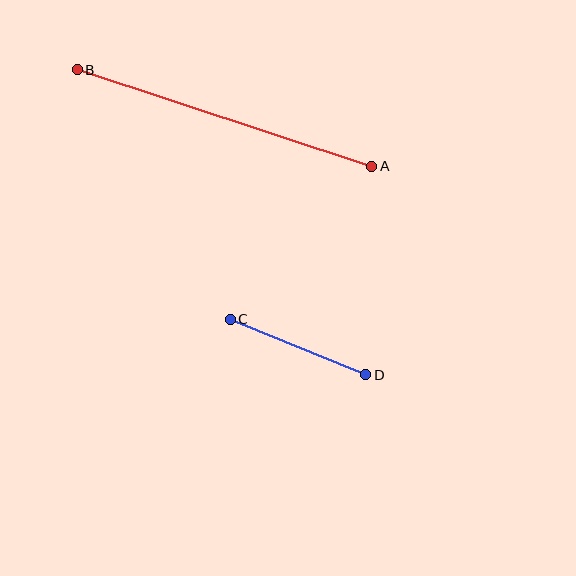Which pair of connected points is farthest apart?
Points A and B are farthest apart.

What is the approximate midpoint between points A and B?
The midpoint is at approximately (225, 118) pixels.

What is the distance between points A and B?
The distance is approximately 310 pixels.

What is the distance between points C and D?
The distance is approximately 147 pixels.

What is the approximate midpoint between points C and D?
The midpoint is at approximately (298, 347) pixels.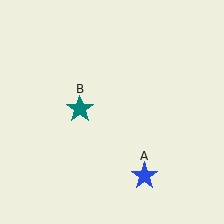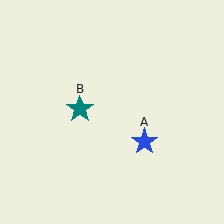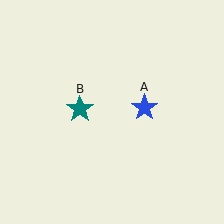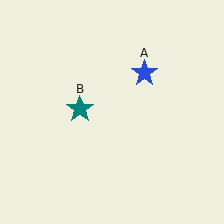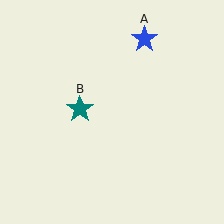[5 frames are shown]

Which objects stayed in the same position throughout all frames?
Teal star (object B) remained stationary.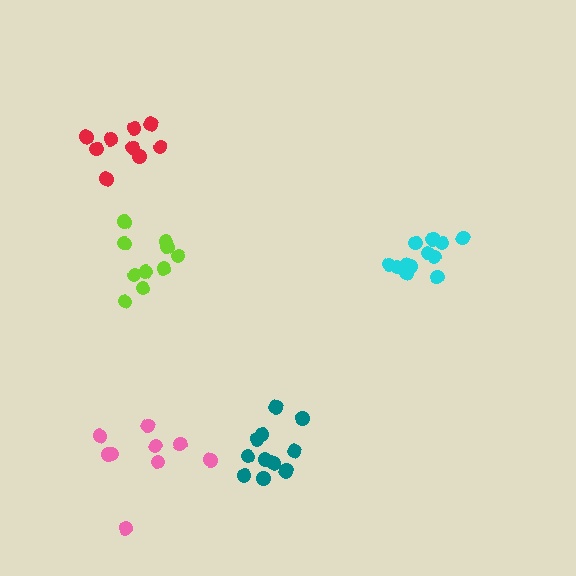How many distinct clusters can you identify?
There are 5 distinct clusters.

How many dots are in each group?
Group 1: 9 dots, Group 2: 9 dots, Group 3: 12 dots, Group 4: 12 dots, Group 5: 10 dots (52 total).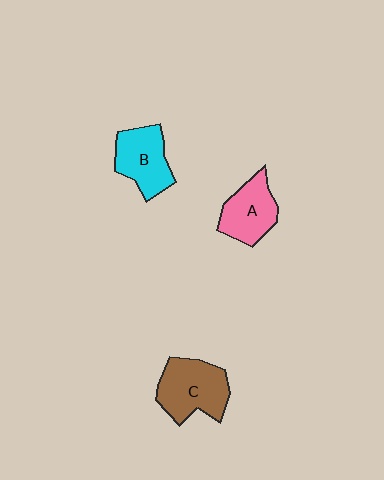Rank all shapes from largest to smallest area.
From largest to smallest: C (brown), B (cyan), A (pink).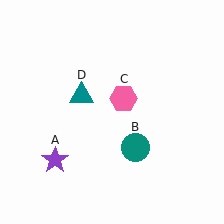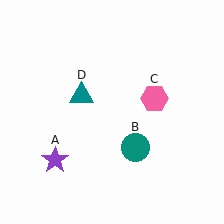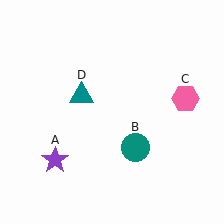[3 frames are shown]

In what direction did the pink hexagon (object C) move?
The pink hexagon (object C) moved right.